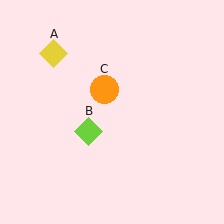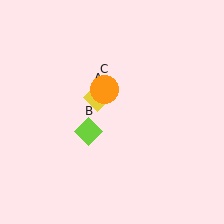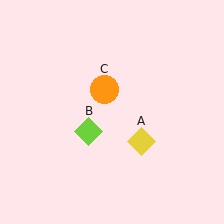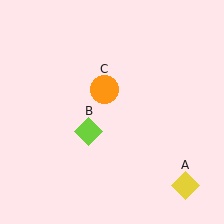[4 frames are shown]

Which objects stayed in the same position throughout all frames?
Lime diamond (object B) and orange circle (object C) remained stationary.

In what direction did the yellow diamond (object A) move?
The yellow diamond (object A) moved down and to the right.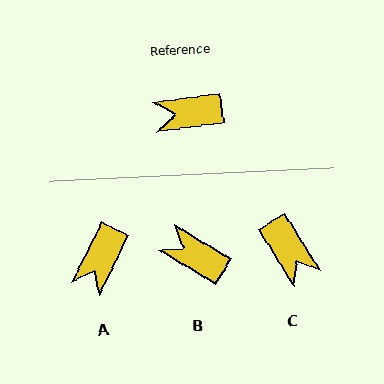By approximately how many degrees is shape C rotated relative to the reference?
Approximately 114 degrees counter-clockwise.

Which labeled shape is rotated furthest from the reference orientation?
C, about 114 degrees away.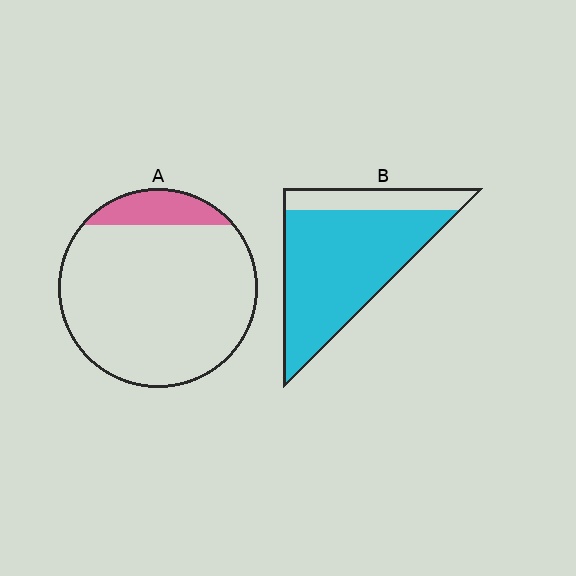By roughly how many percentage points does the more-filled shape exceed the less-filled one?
By roughly 65 percentage points (B over A).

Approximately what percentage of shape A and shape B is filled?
A is approximately 15% and B is approximately 80%.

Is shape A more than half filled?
No.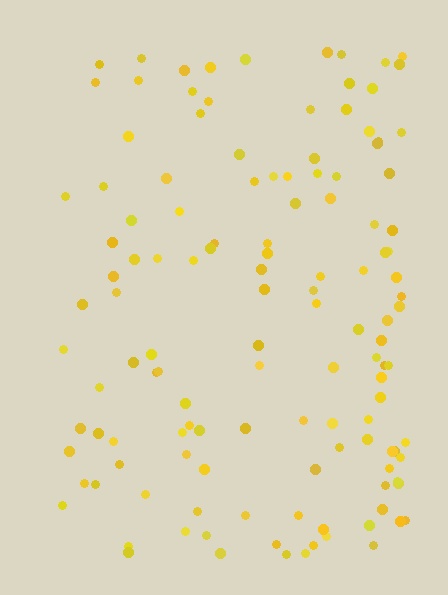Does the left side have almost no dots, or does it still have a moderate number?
Still a moderate number, just noticeably fewer than the right.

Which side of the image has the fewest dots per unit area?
The left.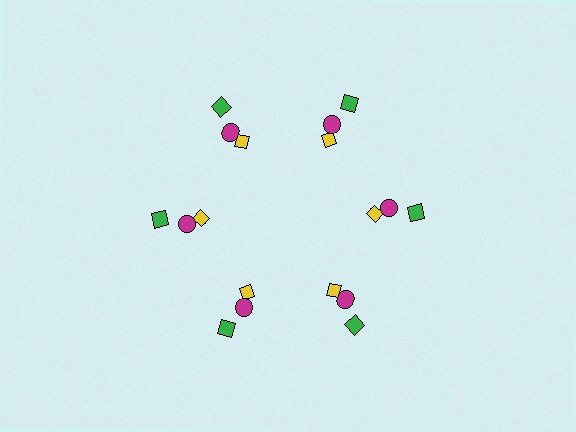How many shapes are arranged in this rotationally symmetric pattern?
There are 18 shapes, arranged in 6 groups of 3.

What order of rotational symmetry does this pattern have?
This pattern has 6-fold rotational symmetry.